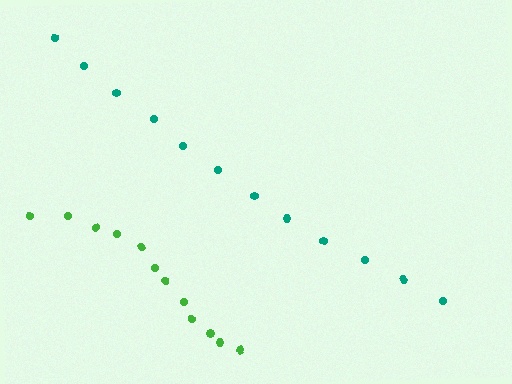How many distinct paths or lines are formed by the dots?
There are 2 distinct paths.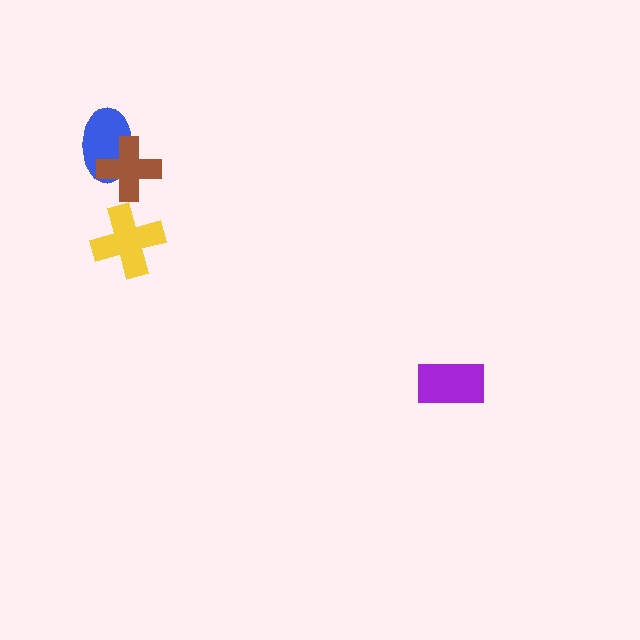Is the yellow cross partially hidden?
No, no other shape covers it.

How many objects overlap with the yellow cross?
0 objects overlap with the yellow cross.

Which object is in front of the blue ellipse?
The brown cross is in front of the blue ellipse.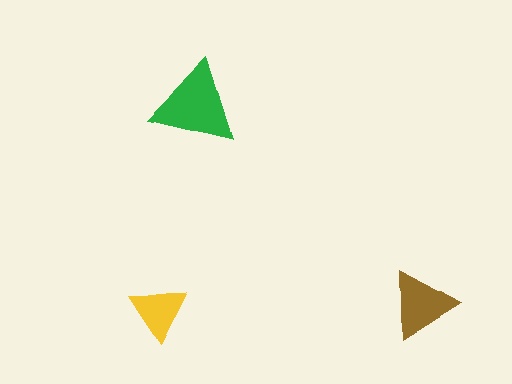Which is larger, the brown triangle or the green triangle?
The green one.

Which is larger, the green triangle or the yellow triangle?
The green one.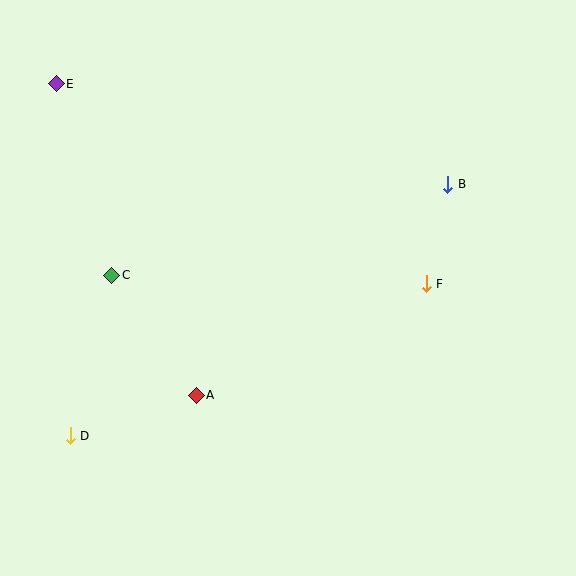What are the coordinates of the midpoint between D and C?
The midpoint between D and C is at (91, 356).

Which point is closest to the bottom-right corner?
Point F is closest to the bottom-right corner.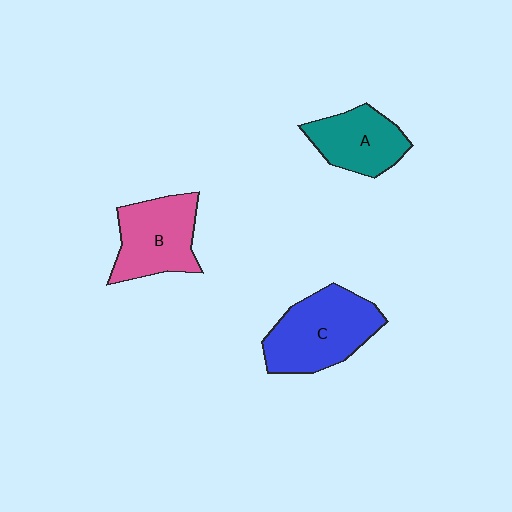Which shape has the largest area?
Shape C (blue).